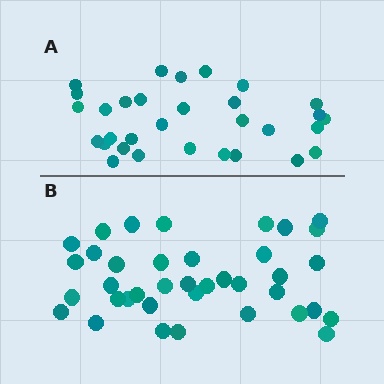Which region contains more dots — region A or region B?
Region B (the bottom region) has more dots.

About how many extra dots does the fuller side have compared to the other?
Region B has roughly 8 or so more dots than region A.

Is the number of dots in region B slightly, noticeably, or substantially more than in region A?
Region B has only slightly more — the two regions are fairly close. The ratio is roughly 1.2 to 1.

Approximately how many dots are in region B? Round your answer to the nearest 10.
About 40 dots. (The exact count is 38, which rounds to 40.)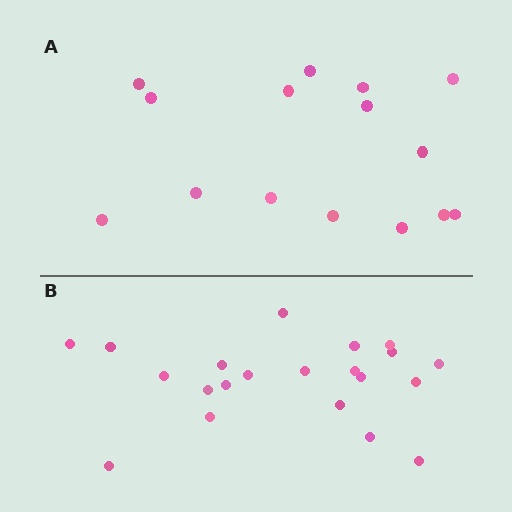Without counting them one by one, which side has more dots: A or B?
Region B (the bottom region) has more dots.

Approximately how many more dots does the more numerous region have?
Region B has about 6 more dots than region A.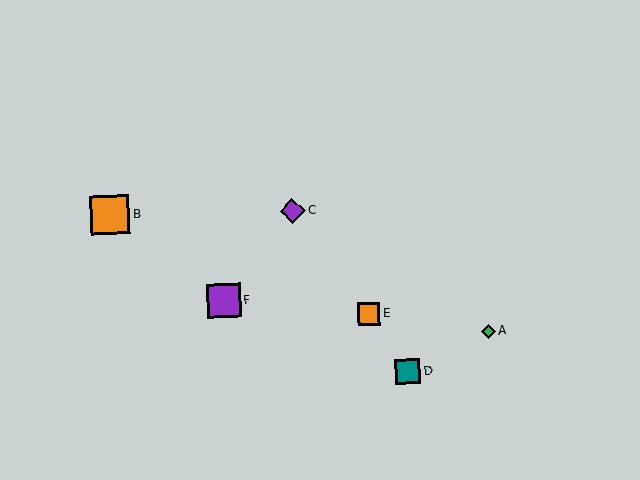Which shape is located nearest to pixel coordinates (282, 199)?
The purple diamond (labeled C) at (293, 211) is nearest to that location.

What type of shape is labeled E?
Shape E is an orange square.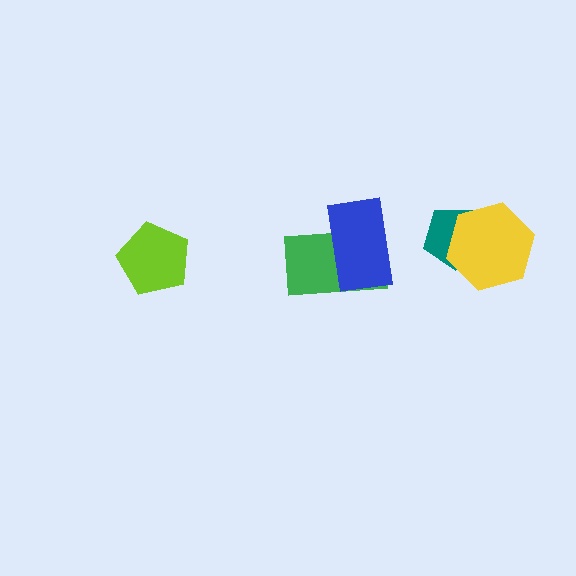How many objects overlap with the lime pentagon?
0 objects overlap with the lime pentagon.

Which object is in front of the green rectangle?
The blue rectangle is in front of the green rectangle.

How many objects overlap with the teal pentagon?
1 object overlaps with the teal pentagon.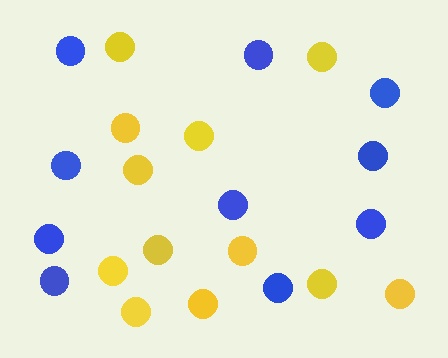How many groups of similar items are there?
There are 2 groups: one group of blue circles (10) and one group of yellow circles (12).